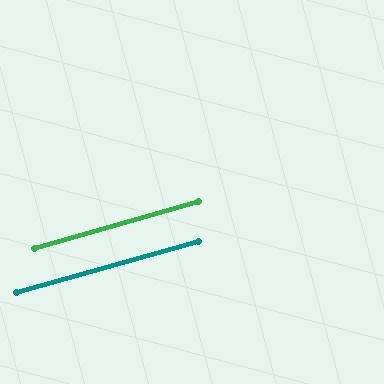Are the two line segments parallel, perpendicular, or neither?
Parallel — their directions differ by only 0.1°.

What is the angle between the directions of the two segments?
Approximately 0 degrees.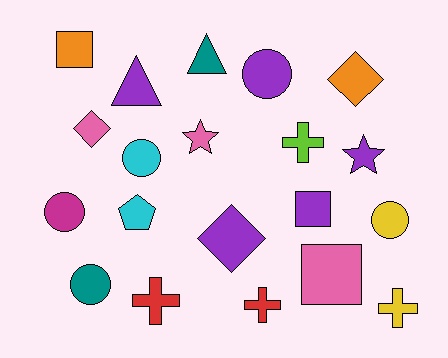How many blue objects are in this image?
There are no blue objects.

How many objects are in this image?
There are 20 objects.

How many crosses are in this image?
There are 4 crosses.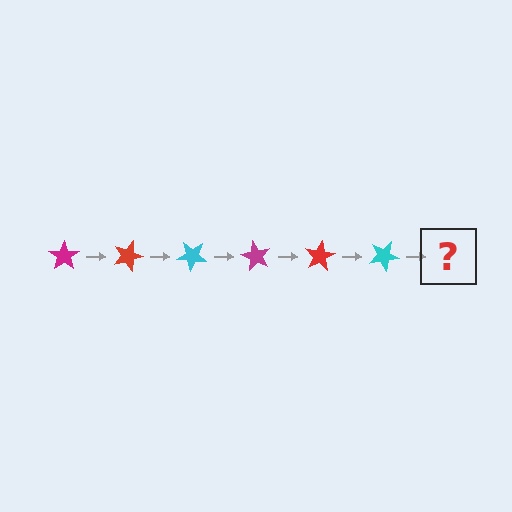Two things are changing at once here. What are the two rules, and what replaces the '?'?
The two rules are that it rotates 20 degrees each step and the color cycles through magenta, red, and cyan. The '?' should be a magenta star, rotated 120 degrees from the start.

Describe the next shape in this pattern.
It should be a magenta star, rotated 120 degrees from the start.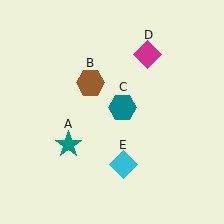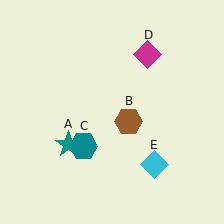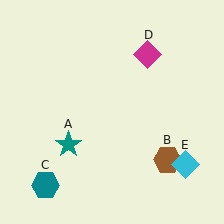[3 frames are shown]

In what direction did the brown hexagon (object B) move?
The brown hexagon (object B) moved down and to the right.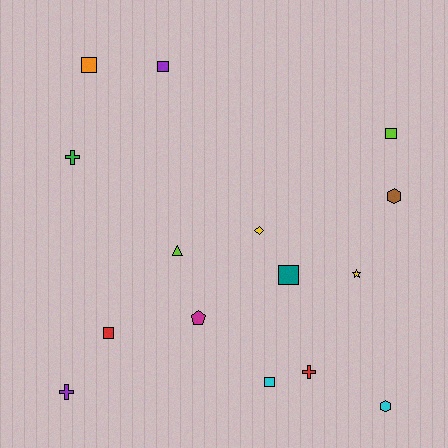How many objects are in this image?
There are 15 objects.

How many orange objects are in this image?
There is 1 orange object.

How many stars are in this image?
There is 1 star.